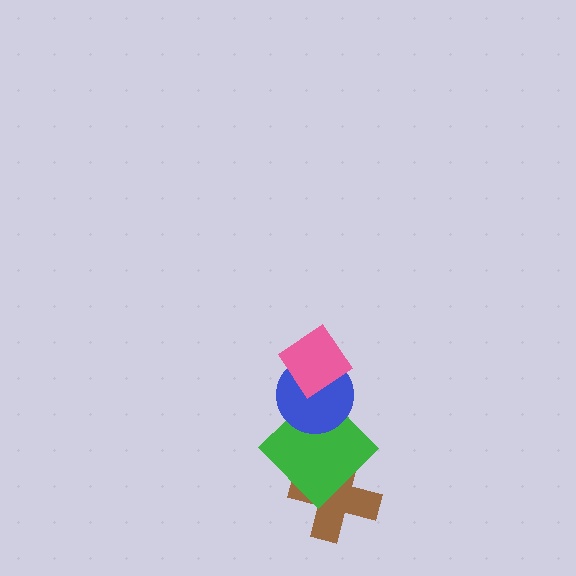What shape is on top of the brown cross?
The green diamond is on top of the brown cross.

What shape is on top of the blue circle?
The pink diamond is on top of the blue circle.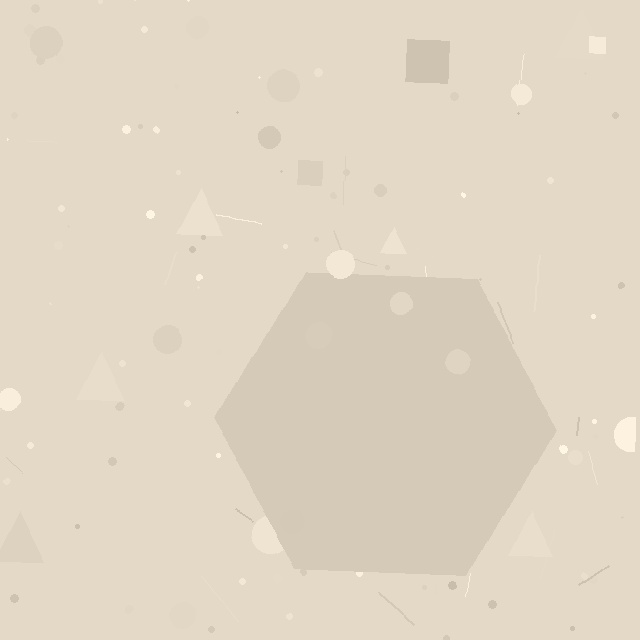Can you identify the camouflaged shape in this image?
The camouflaged shape is a hexagon.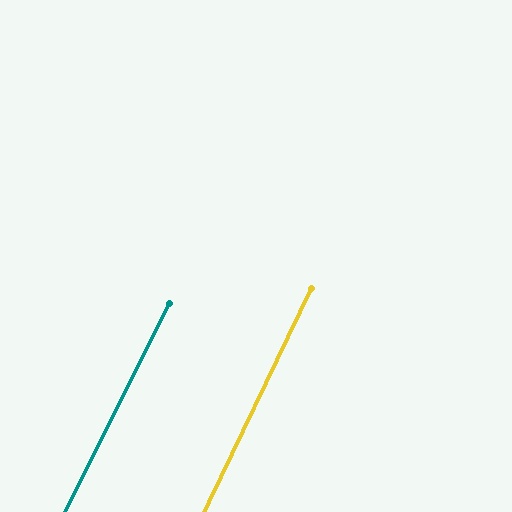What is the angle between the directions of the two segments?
Approximately 1 degree.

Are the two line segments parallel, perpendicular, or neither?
Parallel — their directions differ by only 0.8°.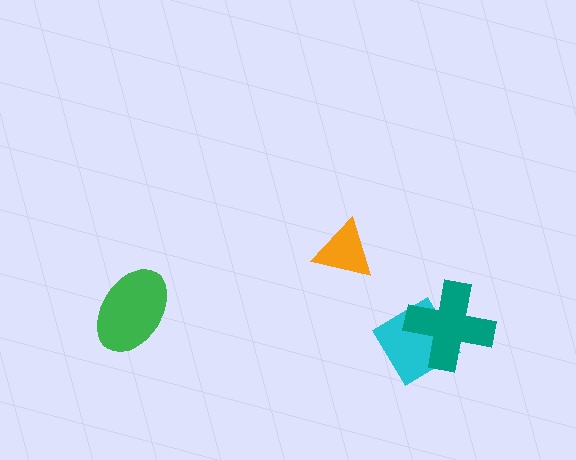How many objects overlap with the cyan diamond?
1 object overlaps with the cyan diamond.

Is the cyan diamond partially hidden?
Yes, it is partially covered by another shape.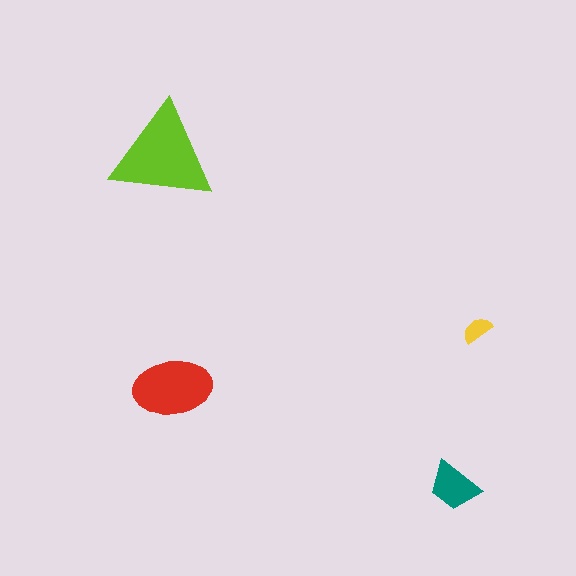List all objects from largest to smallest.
The lime triangle, the red ellipse, the teal trapezoid, the yellow semicircle.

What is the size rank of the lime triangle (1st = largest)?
1st.